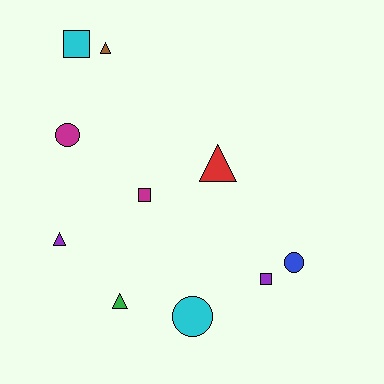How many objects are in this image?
There are 10 objects.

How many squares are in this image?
There are 3 squares.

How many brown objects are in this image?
There is 1 brown object.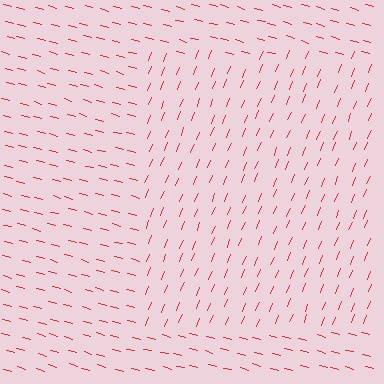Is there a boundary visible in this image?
Yes, there is a texture boundary formed by a change in line orientation.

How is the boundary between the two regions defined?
The boundary is defined purely by a change in line orientation (approximately 83 degrees difference). All lines are the same color and thickness.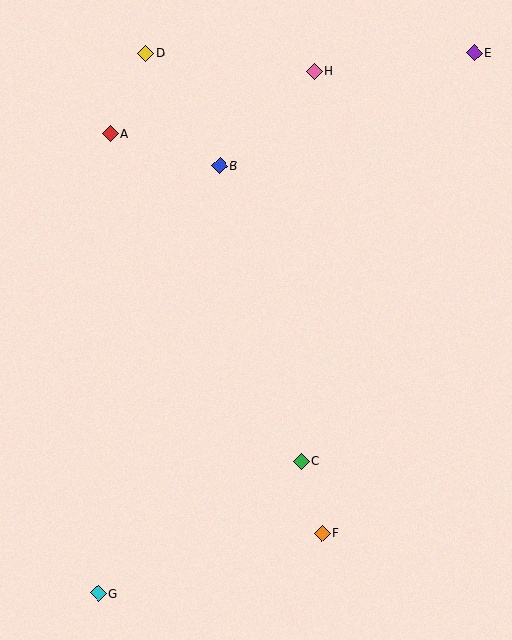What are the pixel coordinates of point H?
Point H is at (314, 71).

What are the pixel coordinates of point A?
Point A is at (110, 134).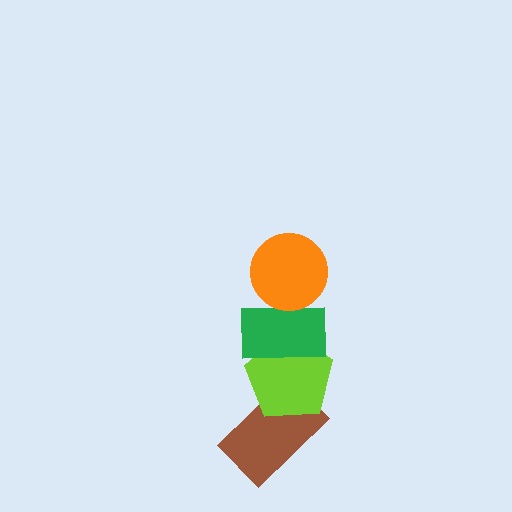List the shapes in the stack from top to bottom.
From top to bottom: the orange circle, the green rectangle, the lime pentagon, the brown rectangle.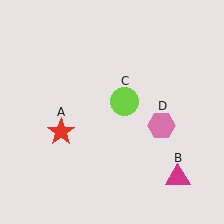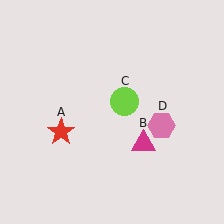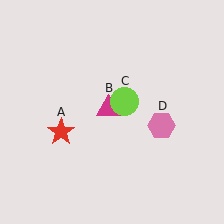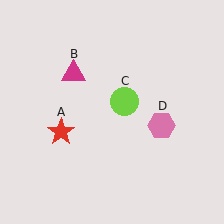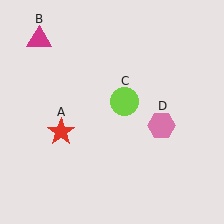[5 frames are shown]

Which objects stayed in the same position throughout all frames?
Red star (object A) and lime circle (object C) and pink hexagon (object D) remained stationary.